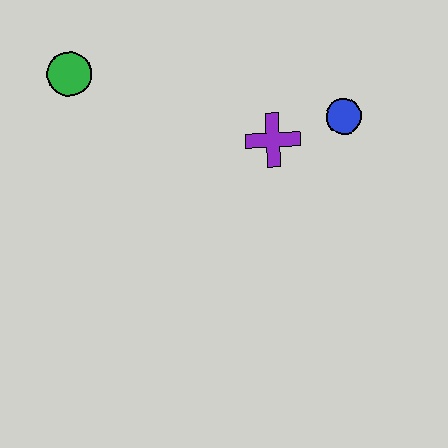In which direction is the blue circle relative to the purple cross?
The blue circle is to the right of the purple cross.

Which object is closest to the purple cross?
The blue circle is closest to the purple cross.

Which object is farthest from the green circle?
The blue circle is farthest from the green circle.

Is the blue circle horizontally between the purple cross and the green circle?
No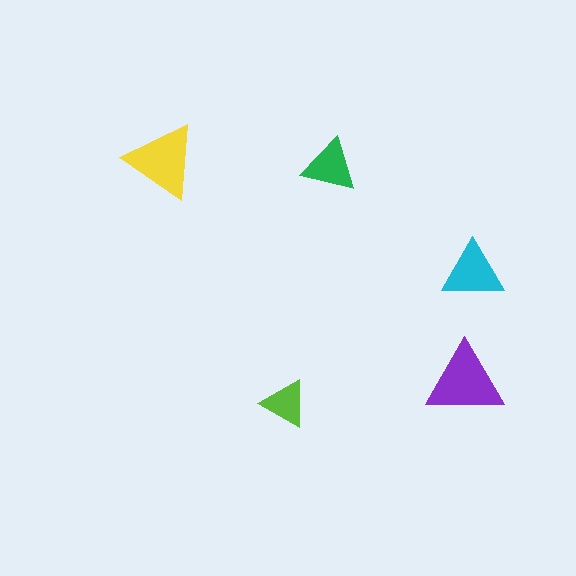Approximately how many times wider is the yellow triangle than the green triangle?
About 1.5 times wider.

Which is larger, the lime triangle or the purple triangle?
The purple one.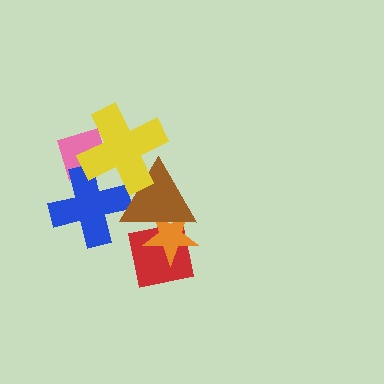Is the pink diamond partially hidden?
Yes, it is partially covered by another shape.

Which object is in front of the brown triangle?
The yellow cross is in front of the brown triangle.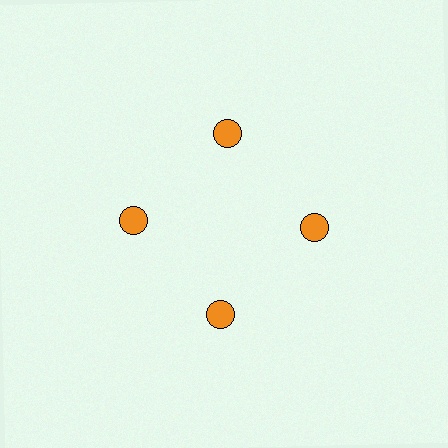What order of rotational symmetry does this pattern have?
This pattern has 4-fold rotational symmetry.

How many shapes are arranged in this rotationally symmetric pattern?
There are 4 shapes, arranged in 4 groups of 1.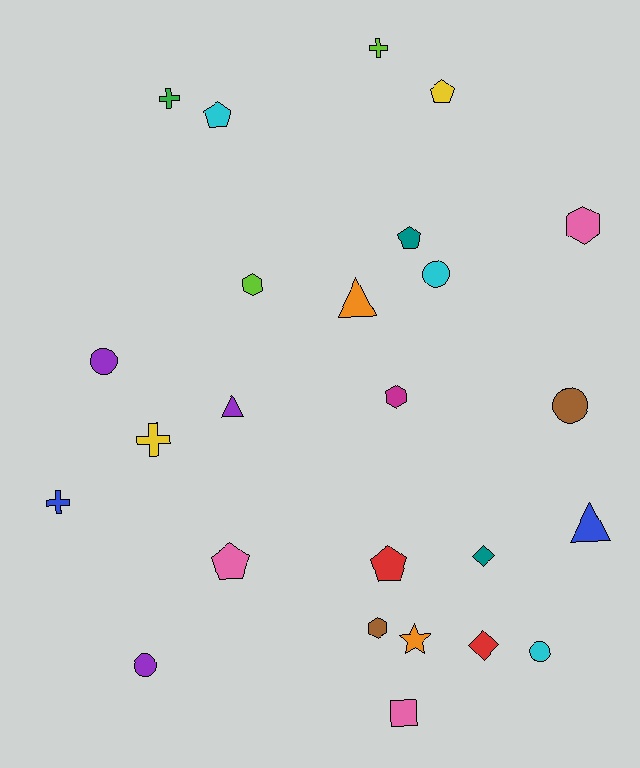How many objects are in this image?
There are 25 objects.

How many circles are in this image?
There are 5 circles.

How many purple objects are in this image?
There are 3 purple objects.